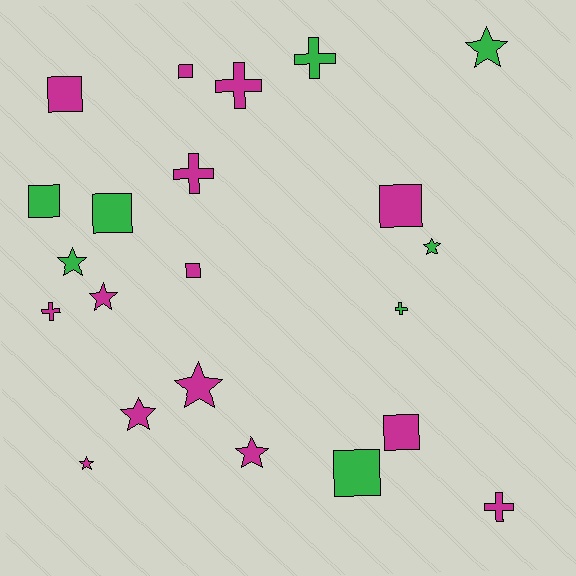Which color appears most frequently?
Magenta, with 14 objects.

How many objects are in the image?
There are 22 objects.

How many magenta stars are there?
There are 5 magenta stars.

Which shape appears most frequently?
Star, with 8 objects.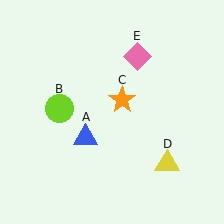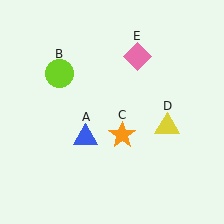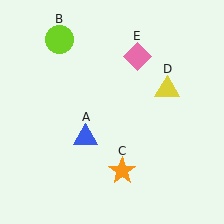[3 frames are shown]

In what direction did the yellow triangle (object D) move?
The yellow triangle (object D) moved up.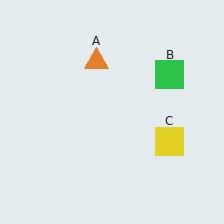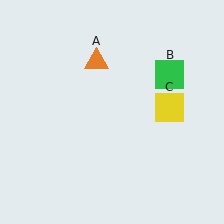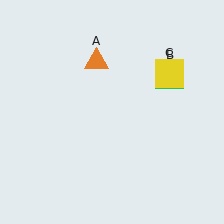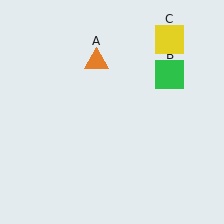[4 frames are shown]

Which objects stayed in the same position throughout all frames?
Orange triangle (object A) and green square (object B) remained stationary.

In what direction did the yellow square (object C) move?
The yellow square (object C) moved up.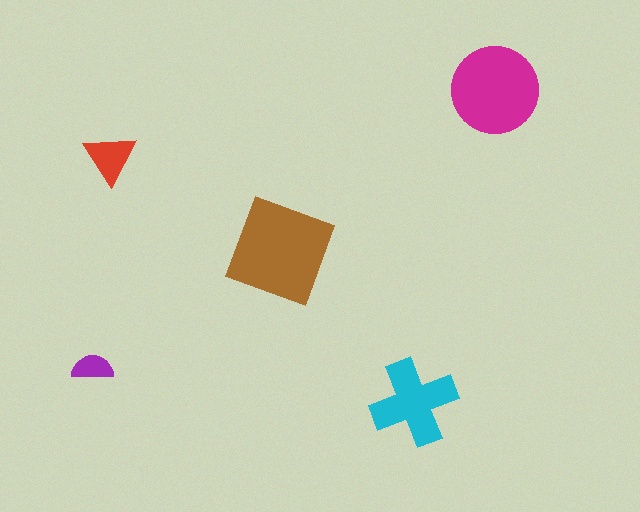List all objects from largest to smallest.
The brown diamond, the magenta circle, the cyan cross, the red triangle, the purple semicircle.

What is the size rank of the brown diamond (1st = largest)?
1st.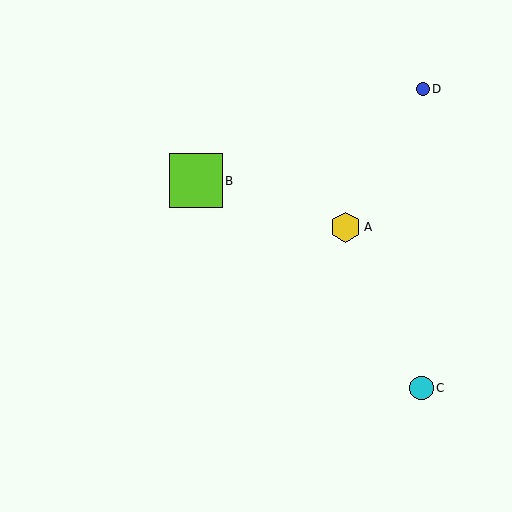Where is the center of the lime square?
The center of the lime square is at (196, 181).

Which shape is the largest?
The lime square (labeled B) is the largest.